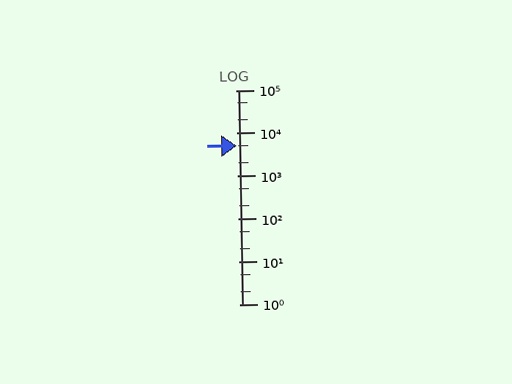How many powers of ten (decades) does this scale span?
The scale spans 5 decades, from 1 to 100000.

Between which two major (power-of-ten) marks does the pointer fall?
The pointer is between 1000 and 10000.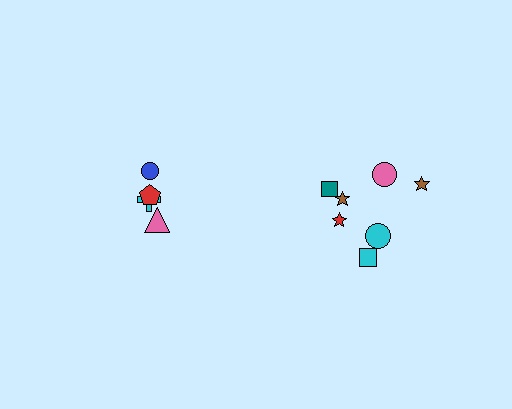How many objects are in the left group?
There are 4 objects.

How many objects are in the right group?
There are 7 objects.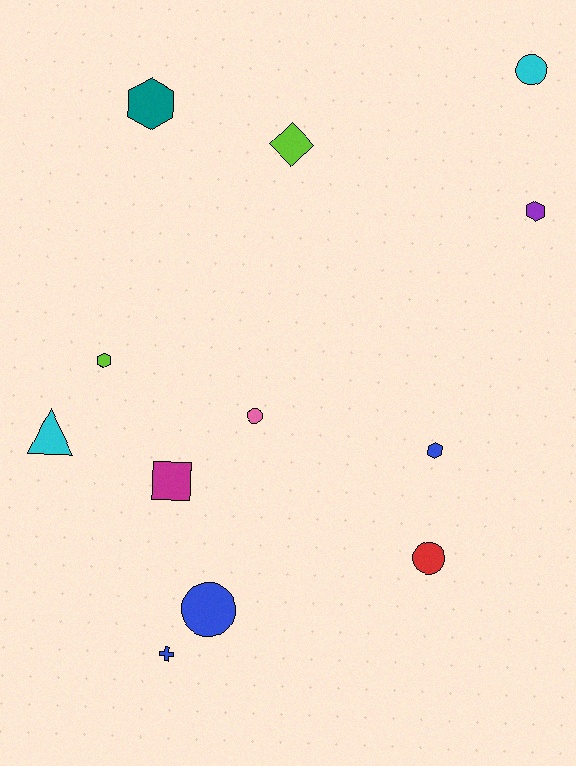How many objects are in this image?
There are 12 objects.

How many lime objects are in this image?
There are 2 lime objects.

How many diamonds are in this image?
There is 1 diamond.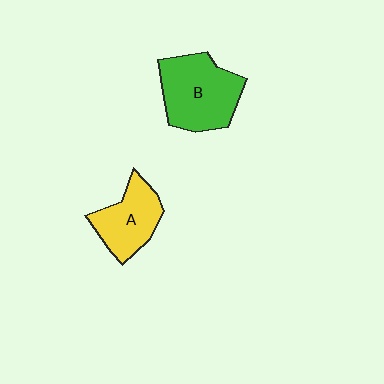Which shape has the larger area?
Shape B (green).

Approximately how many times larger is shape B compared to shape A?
Approximately 1.4 times.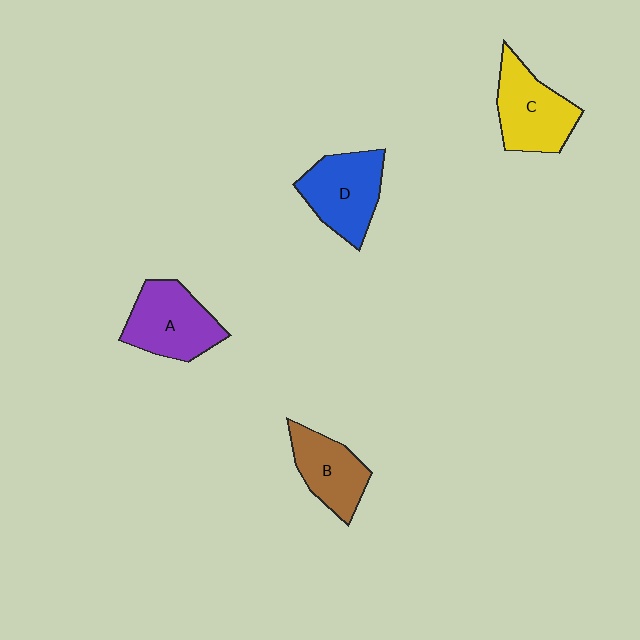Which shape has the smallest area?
Shape B (brown).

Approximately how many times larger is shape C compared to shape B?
Approximately 1.2 times.